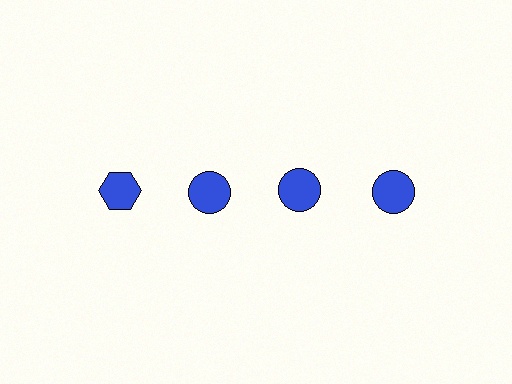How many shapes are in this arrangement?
There are 4 shapes arranged in a grid pattern.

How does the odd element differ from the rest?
It has a different shape: hexagon instead of circle.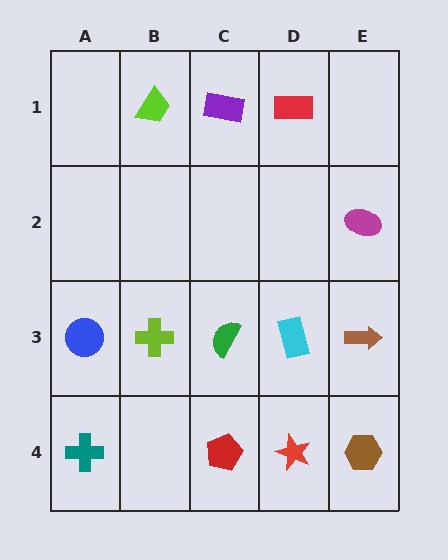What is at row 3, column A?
A blue circle.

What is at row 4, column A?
A teal cross.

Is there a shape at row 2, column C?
No, that cell is empty.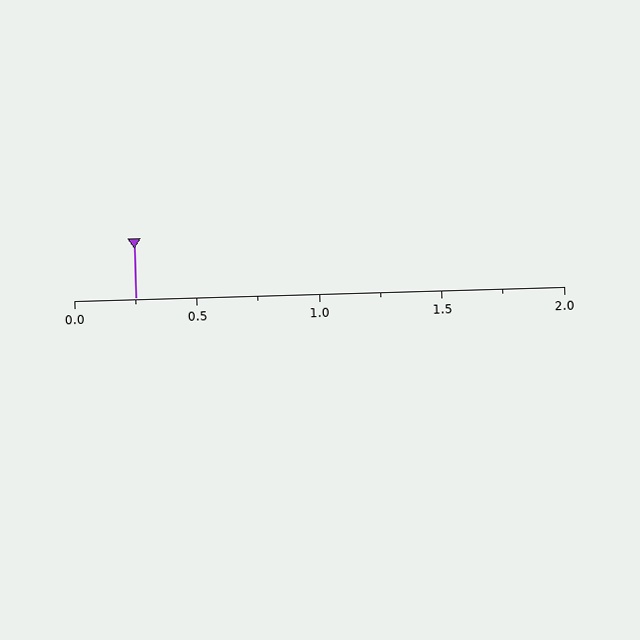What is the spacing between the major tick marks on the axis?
The major ticks are spaced 0.5 apart.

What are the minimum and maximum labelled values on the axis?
The axis runs from 0.0 to 2.0.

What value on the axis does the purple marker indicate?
The marker indicates approximately 0.25.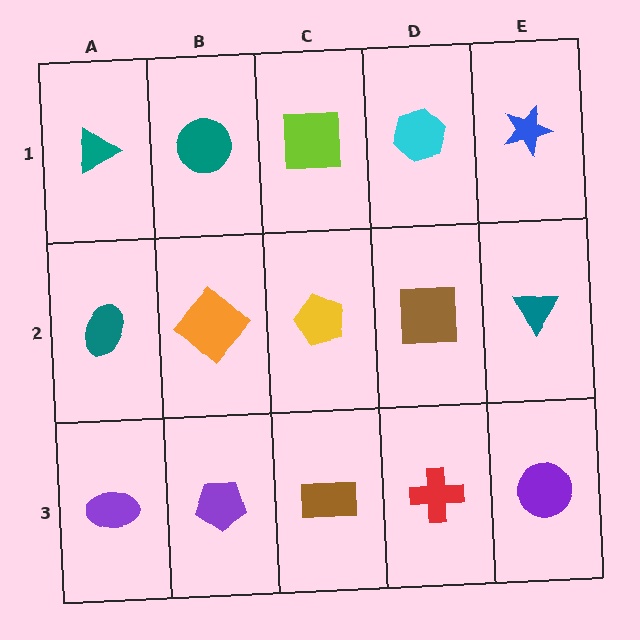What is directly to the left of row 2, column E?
A brown square.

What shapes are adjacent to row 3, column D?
A brown square (row 2, column D), a brown rectangle (row 3, column C), a purple circle (row 3, column E).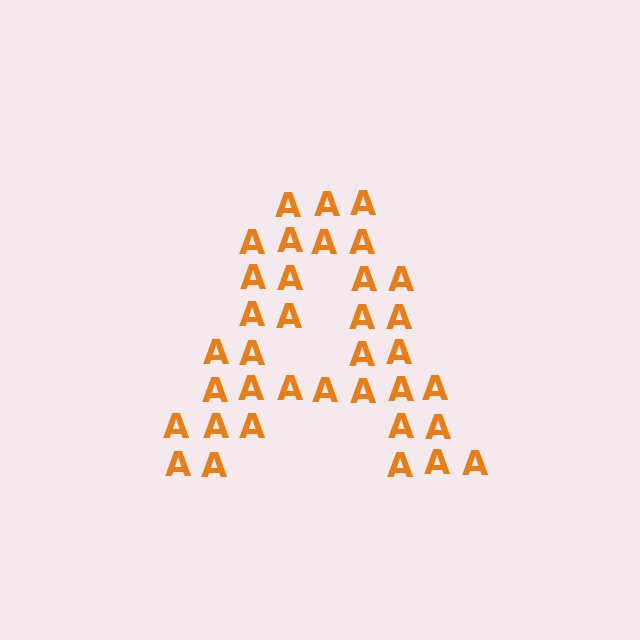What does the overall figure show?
The overall figure shows the letter A.